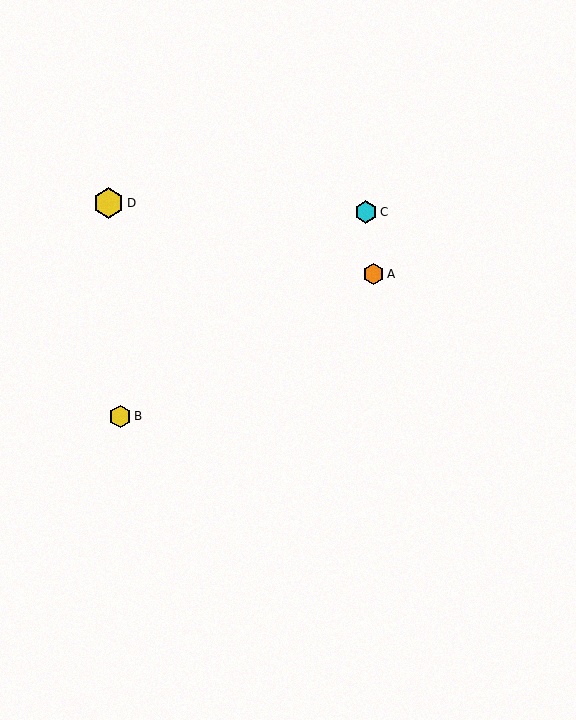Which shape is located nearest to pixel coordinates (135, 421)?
The yellow hexagon (labeled B) at (120, 417) is nearest to that location.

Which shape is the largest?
The yellow hexagon (labeled D) is the largest.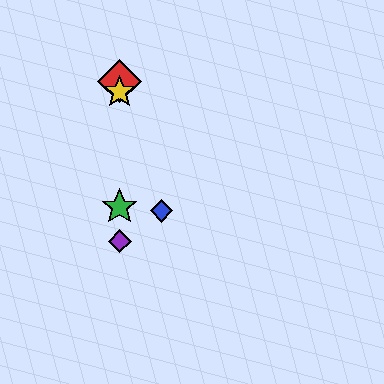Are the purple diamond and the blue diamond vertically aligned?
No, the purple diamond is at x≈120 and the blue diamond is at x≈162.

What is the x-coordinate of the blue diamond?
The blue diamond is at x≈162.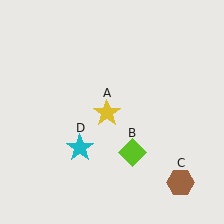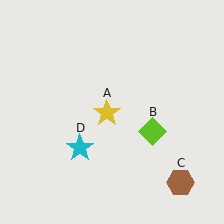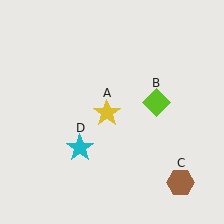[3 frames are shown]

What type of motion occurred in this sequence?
The lime diamond (object B) rotated counterclockwise around the center of the scene.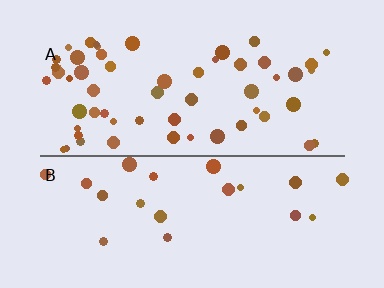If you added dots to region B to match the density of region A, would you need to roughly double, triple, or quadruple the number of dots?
Approximately triple.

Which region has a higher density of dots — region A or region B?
A (the top).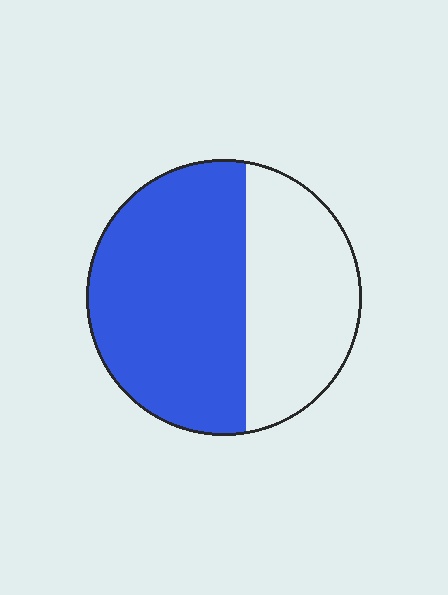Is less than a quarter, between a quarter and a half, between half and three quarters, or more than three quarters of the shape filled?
Between half and three quarters.